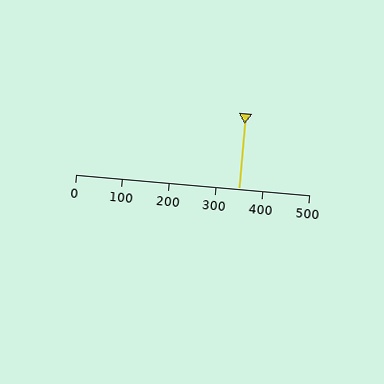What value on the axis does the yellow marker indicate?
The marker indicates approximately 350.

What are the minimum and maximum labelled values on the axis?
The axis runs from 0 to 500.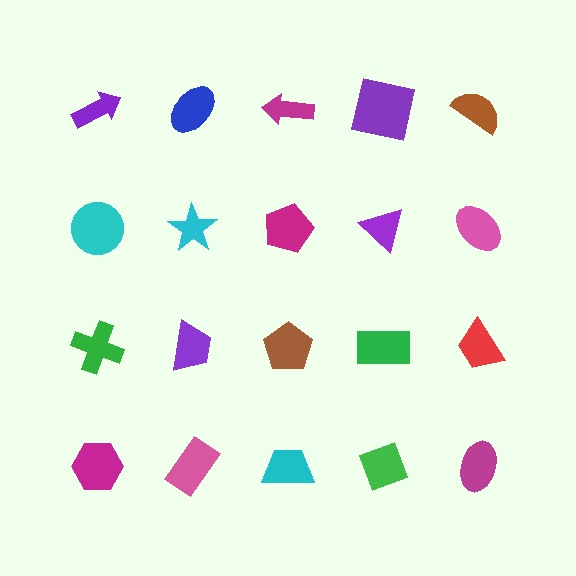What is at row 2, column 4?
A purple triangle.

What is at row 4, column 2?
A pink rectangle.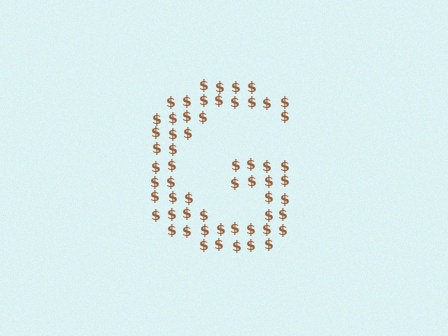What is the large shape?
The large shape is the letter G.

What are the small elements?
The small elements are dollar signs.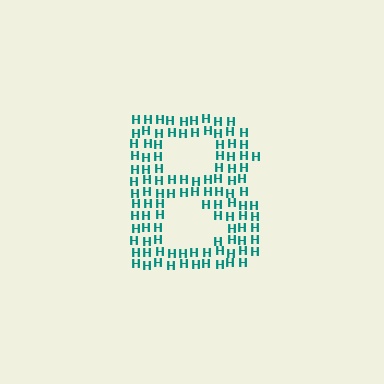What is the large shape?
The large shape is the letter B.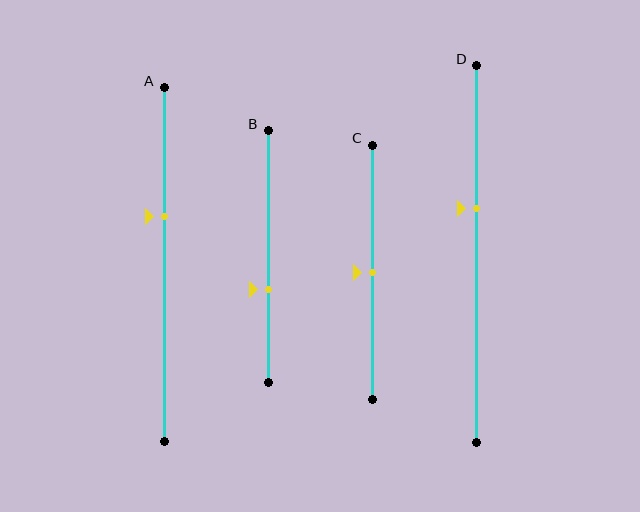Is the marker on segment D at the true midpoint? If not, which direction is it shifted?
No, the marker on segment D is shifted upward by about 12% of the segment length.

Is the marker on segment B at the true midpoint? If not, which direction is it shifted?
No, the marker on segment B is shifted downward by about 13% of the segment length.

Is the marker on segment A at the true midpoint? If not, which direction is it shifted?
No, the marker on segment A is shifted upward by about 14% of the segment length.